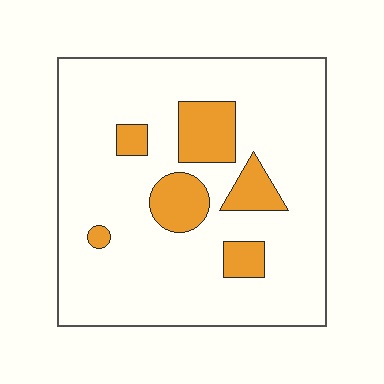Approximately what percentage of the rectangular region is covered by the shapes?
Approximately 15%.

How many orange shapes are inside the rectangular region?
6.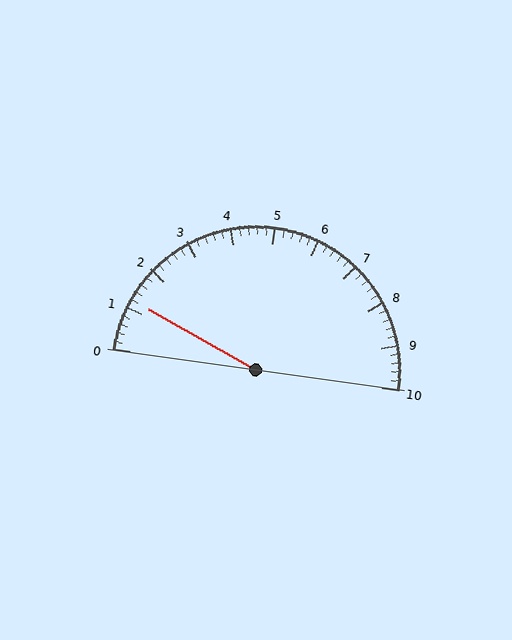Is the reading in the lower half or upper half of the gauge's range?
The reading is in the lower half of the range (0 to 10).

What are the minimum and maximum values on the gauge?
The gauge ranges from 0 to 10.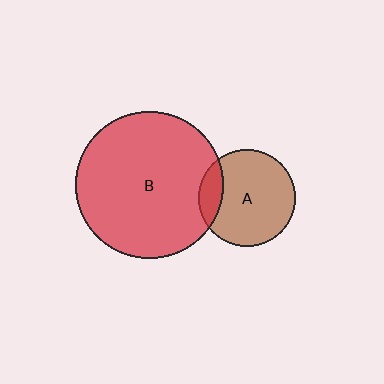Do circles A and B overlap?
Yes.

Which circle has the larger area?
Circle B (red).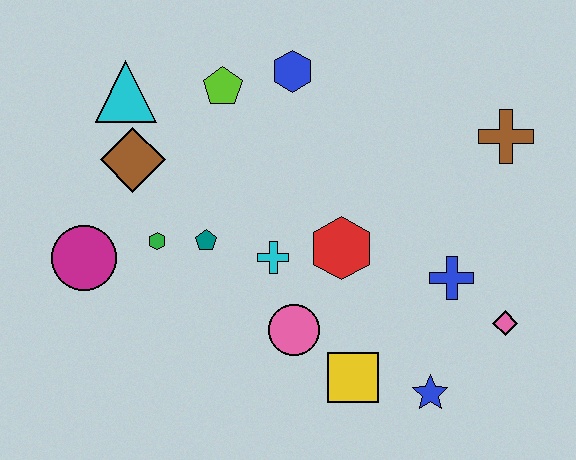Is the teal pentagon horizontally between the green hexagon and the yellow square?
Yes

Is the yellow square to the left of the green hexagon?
No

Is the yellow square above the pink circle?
No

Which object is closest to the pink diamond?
The blue cross is closest to the pink diamond.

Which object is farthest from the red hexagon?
The cyan triangle is farthest from the red hexagon.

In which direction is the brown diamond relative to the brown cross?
The brown diamond is to the left of the brown cross.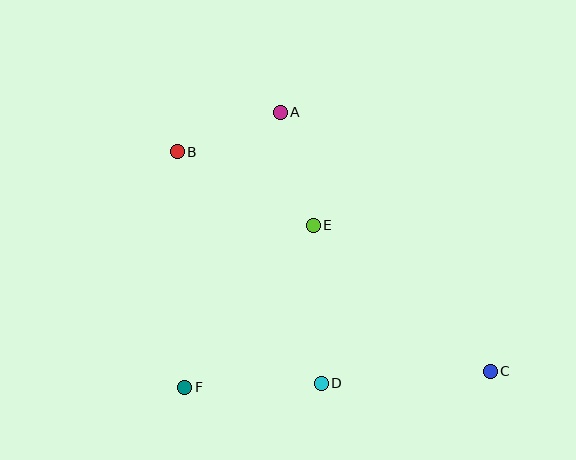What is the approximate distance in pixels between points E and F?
The distance between E and F is approximately 207 pixels.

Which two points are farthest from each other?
Points B and C are farthest from each other.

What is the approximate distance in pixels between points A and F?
The distance between A and F is approximately 291 pixels.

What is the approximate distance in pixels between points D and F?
The distance between D and F is approximately 137 pixels.